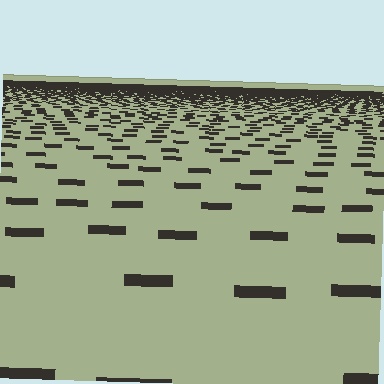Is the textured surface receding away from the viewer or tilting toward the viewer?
The surface is receding away from the viewer. Texture elements get smaller and denser toward the top.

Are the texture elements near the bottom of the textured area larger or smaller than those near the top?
Larger. Near the bottom, elements are closer to the viewer and appear at a bigger on-screen size.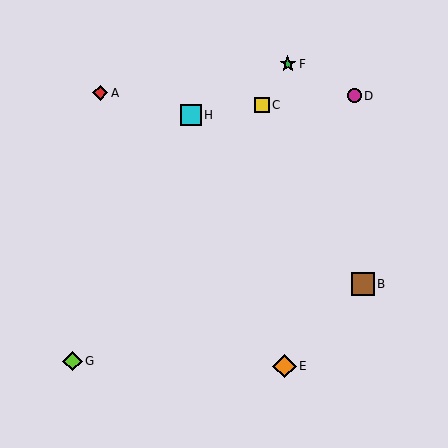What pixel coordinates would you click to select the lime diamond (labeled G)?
Click at (72, 361) to select the lime diamond G.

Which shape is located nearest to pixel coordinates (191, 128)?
The cyan square (labeled H) at (191, 115) is nearest to that location.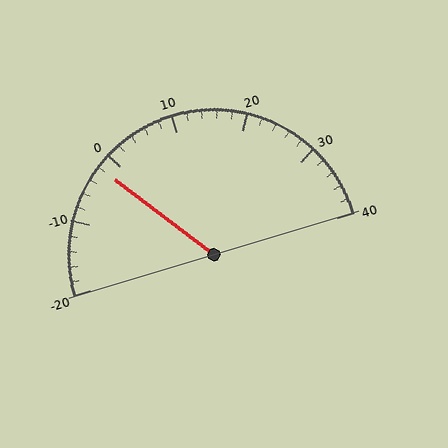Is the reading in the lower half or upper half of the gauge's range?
The reading is in the lower half of the range (-20 to 40).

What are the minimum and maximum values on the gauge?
The gauge ranges from -20 to 40.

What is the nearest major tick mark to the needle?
The nearest major tick mark is 0.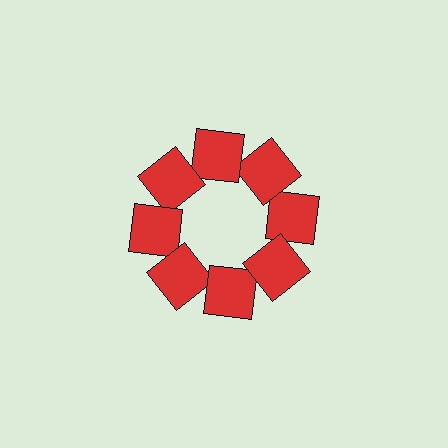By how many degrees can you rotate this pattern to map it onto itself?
The pattern maps onto itself every 45 degrees of rotation.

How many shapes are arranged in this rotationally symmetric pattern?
There are 8 shapes, arranged in 8 groups of 1.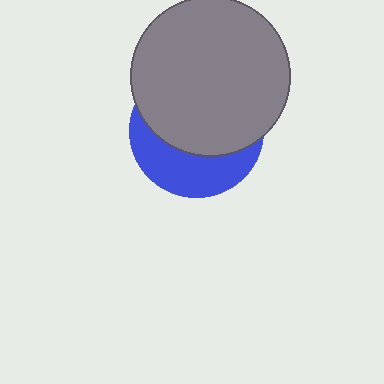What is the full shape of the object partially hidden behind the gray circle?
The partially hidden object is a blue circle.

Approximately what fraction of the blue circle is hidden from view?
Roughly 63% of the blue circle is hidden behind the gray circle.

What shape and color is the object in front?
The object in front is a gray circle.